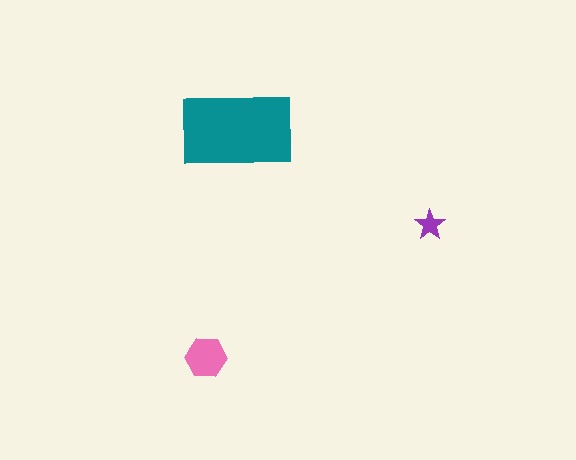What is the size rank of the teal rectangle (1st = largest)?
1st.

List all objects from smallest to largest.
The purple star, the pink hexagon, the teal rectangle.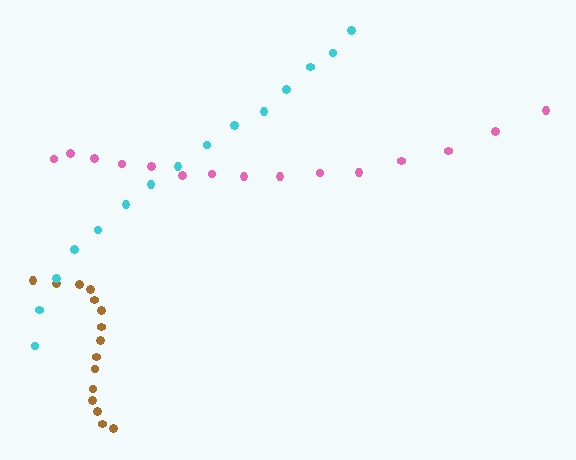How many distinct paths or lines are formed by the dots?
There are 3 distinct paths.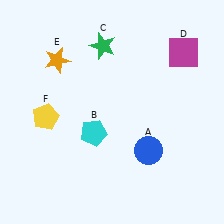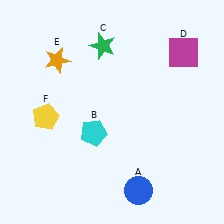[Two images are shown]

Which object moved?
The blue circle (A) moved down.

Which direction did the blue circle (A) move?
The blue circle (A) moved down.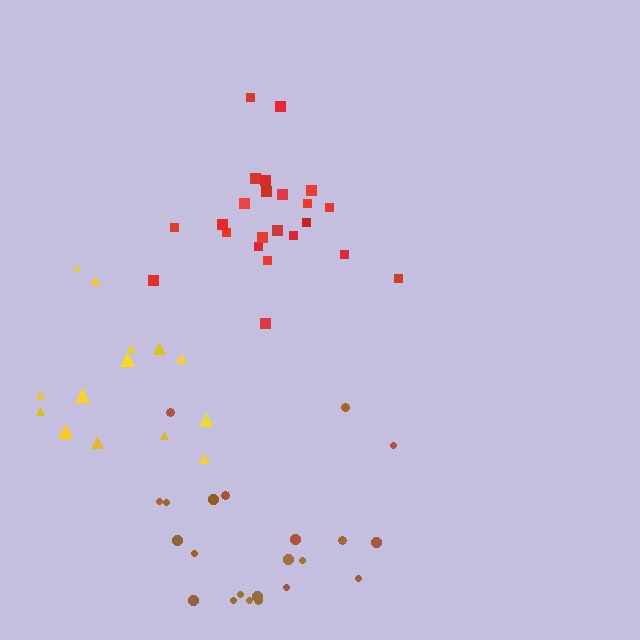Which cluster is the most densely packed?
Red.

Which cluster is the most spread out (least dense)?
Yellow.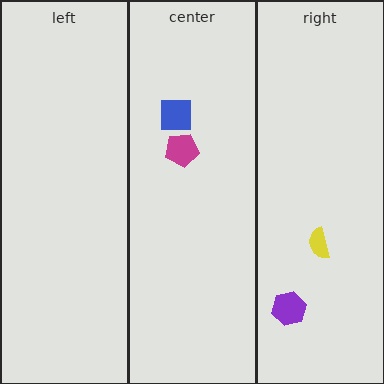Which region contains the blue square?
The center region.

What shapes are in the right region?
The purple hexagon, the yellow semicircle.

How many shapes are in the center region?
2.